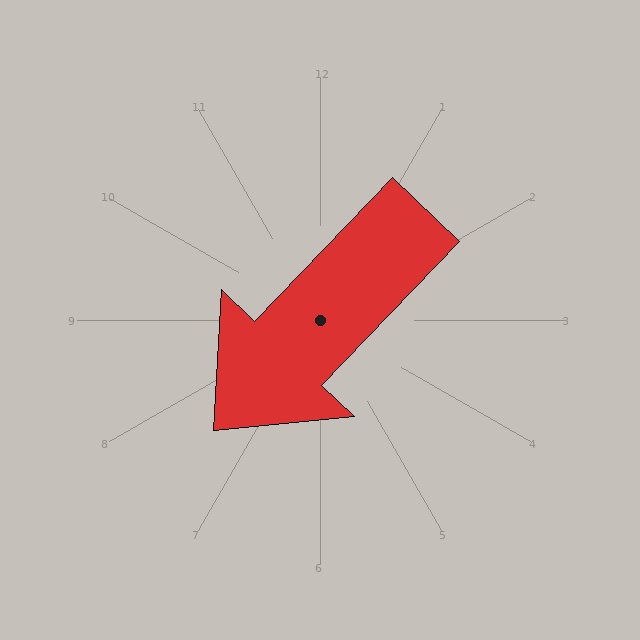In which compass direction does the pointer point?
Southwest.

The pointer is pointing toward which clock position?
Roughly 7 o'clock.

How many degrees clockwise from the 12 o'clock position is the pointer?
Approximately 224 degrees.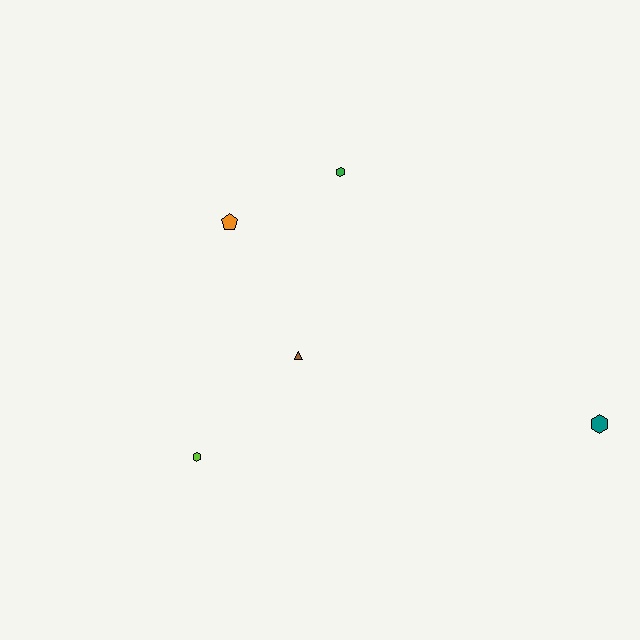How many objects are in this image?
There are 5 objects.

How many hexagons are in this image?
There are 3 hexagons.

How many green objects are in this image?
There is 1 green object.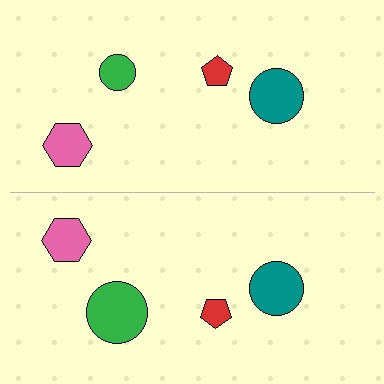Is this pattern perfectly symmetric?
No, the pattern is not perfectly symmetric. The green circle on the bottom side has a different size than its mirror counterpart.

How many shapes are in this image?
There are 8 shapes in this image.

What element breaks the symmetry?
The green circle on the bottom side has a different size than its mirror counterpart.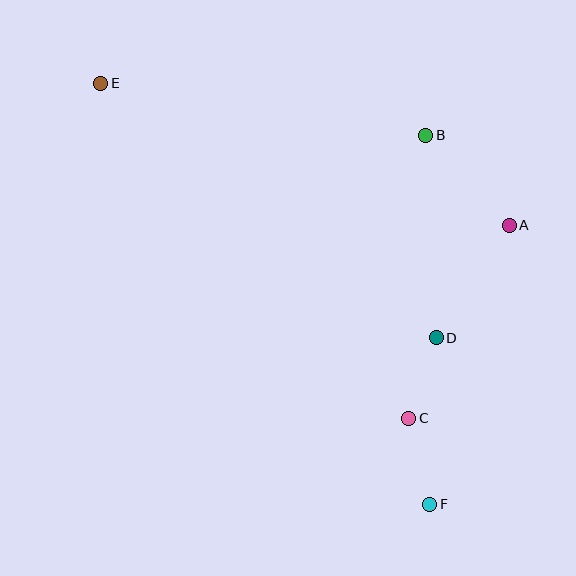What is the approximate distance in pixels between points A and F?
The distance between A and F is approximately 290 pixels.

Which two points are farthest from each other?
Points E and F are farthest from each other.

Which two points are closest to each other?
Points C and D are closest to each other.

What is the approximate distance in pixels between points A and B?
The distance between A and B is approximately 122 pixels.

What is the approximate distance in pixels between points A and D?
The distance between A and D is approximately 134 pixels.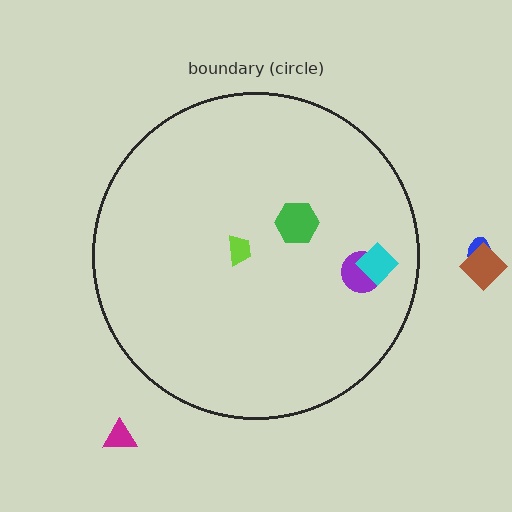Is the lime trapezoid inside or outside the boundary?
Inside.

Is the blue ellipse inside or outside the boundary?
Outside.